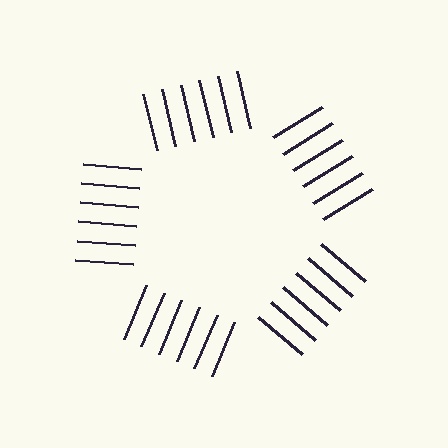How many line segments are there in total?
30 — 6 along each of the 5 edges.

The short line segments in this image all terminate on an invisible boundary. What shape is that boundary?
An illusory pentagon — the line segments terminate on its edges but no continuous stroke is drawn.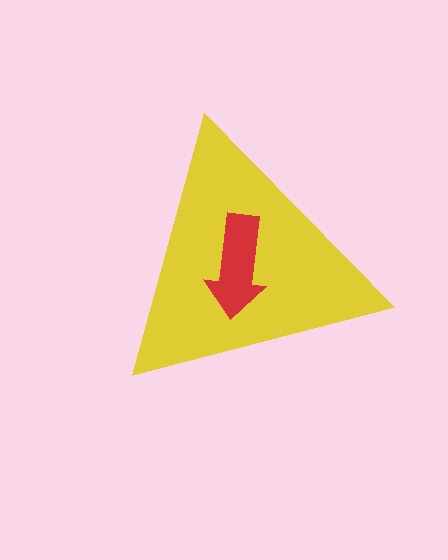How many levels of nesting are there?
2.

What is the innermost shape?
The red arrow.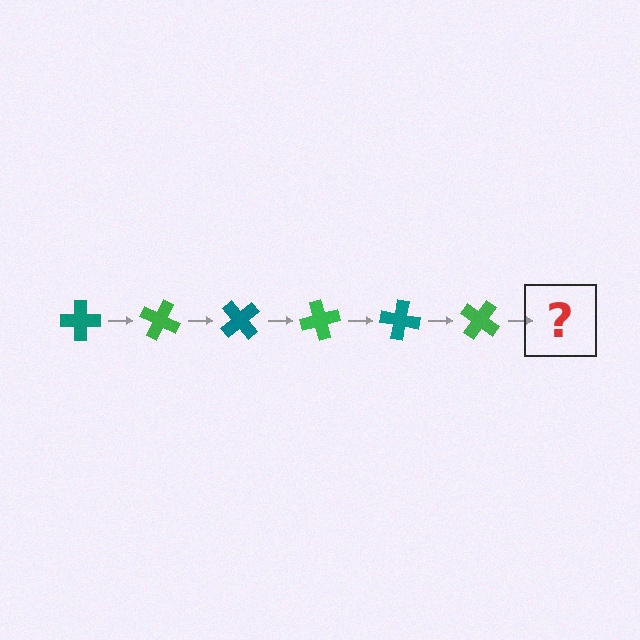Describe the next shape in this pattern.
It should be a teal cross, rotated 150 degrees from the start.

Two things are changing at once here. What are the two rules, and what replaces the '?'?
The two rules are that it rotates 25 degrees each step and the color cycles through teal and green. The '?' should be a teal cross, rotated 150 degrees from the start.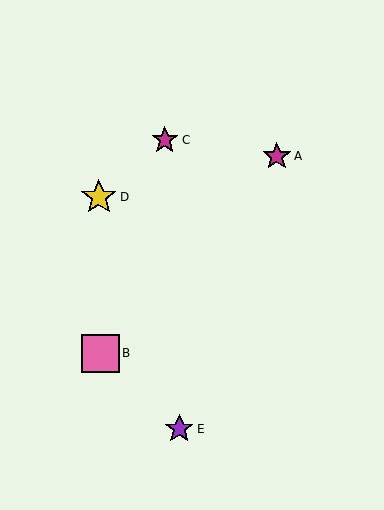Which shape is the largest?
The pink square (labeled B) is the largest.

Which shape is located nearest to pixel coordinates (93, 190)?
The yellow star (labeled D) at (99, 197) is nearest to that location.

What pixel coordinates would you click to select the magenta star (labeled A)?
Click at (277, 156) to select the magenta star A.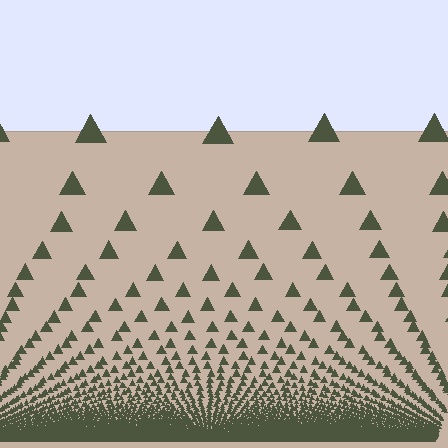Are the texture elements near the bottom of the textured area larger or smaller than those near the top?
Smaller. The gradient is inverted — elements near the bottom are smaller and denser.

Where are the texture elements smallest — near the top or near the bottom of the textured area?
Near the bottom.